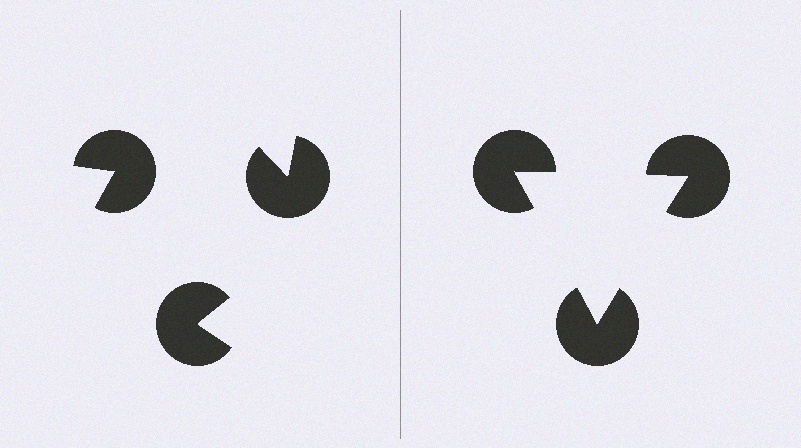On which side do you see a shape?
An illusory triangle appears on the right side. On the left side the wedge cuts are rotated, so no coherent shape forms.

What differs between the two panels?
The pac-man discs are positioned identically on both sides; only the wedge orientations differ. On the right they align to a triangle; on the left they are misaligned.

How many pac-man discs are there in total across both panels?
6 — 3 on each side.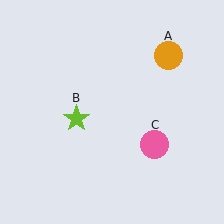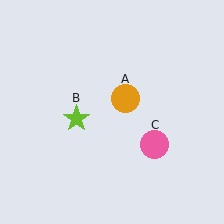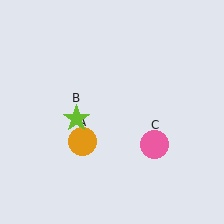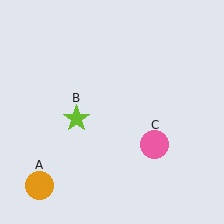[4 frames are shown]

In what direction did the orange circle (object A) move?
The orange circle (object A) moved down and to the left.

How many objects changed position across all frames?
1 object changed position: orange circle (object A).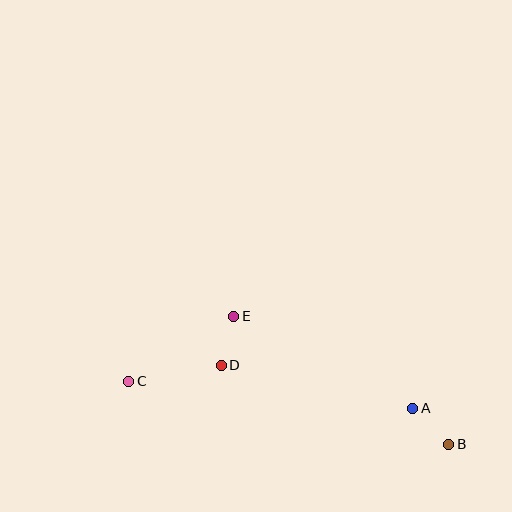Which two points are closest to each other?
Points A and B are closest to each other.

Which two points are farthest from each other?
Points B and C are farthest from each other.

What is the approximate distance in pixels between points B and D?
The distance between B and D is approximately 241 pixels.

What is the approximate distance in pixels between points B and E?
The distance between B and E is approximately 250 pixels.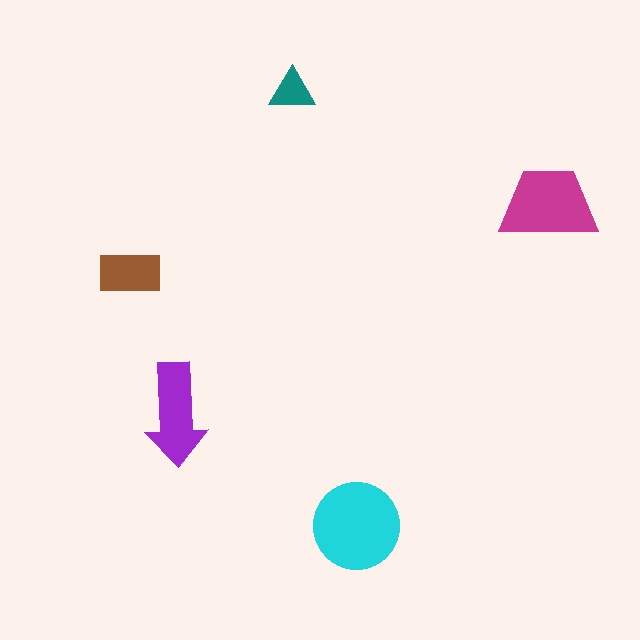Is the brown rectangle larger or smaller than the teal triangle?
Larger.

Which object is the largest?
The cyan circle.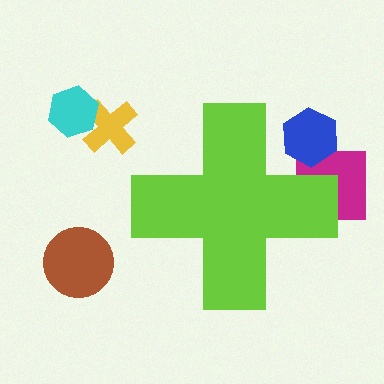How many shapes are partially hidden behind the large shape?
2 shapes are partially hidden.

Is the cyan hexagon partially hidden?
No, the cyan hexagon is fully visible.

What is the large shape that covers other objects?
A lime cross.